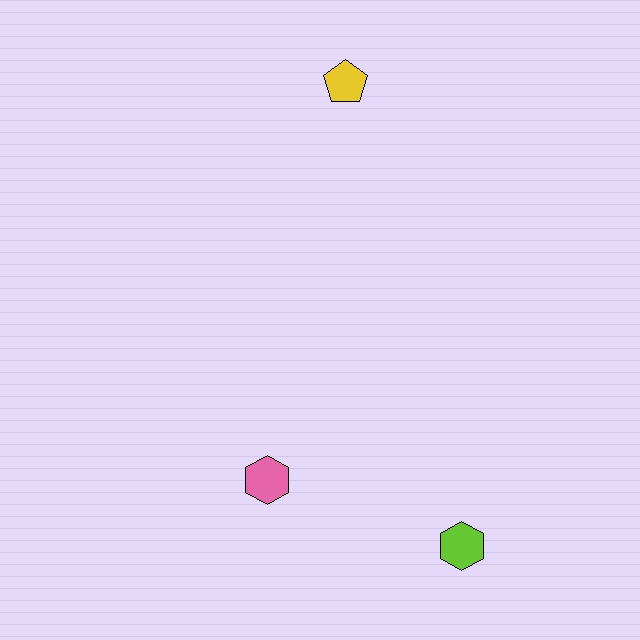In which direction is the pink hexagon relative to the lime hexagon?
The pink hexagon is to the left of the lime hexagon.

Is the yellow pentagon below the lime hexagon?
No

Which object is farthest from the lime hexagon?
The yellow pentagon is farthest from the lime hexagon.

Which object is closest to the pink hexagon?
The lime hexagon is closest to the pink hexagon.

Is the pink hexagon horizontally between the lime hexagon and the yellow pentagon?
No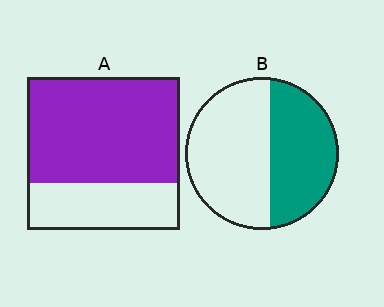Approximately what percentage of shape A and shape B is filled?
A is approximately 70% and B is approximately 45%.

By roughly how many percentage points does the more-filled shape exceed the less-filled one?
By roughly 25 percentage points (A over B).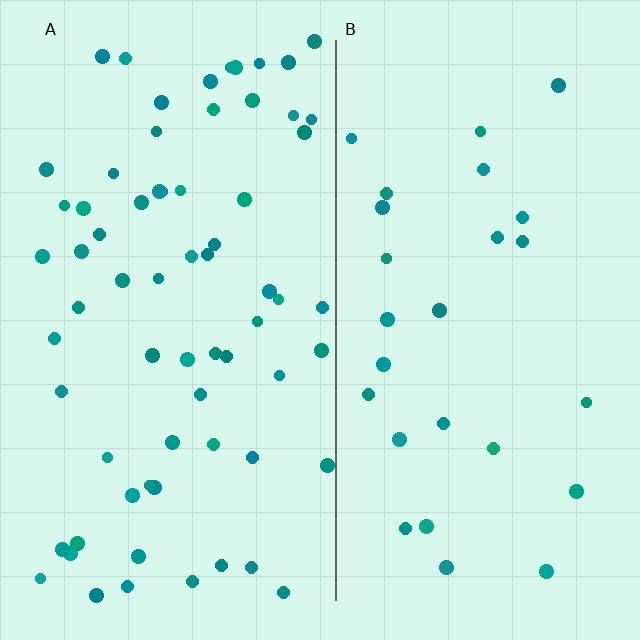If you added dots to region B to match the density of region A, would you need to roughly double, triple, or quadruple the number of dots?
Approximately triple.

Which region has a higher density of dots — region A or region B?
A (the left).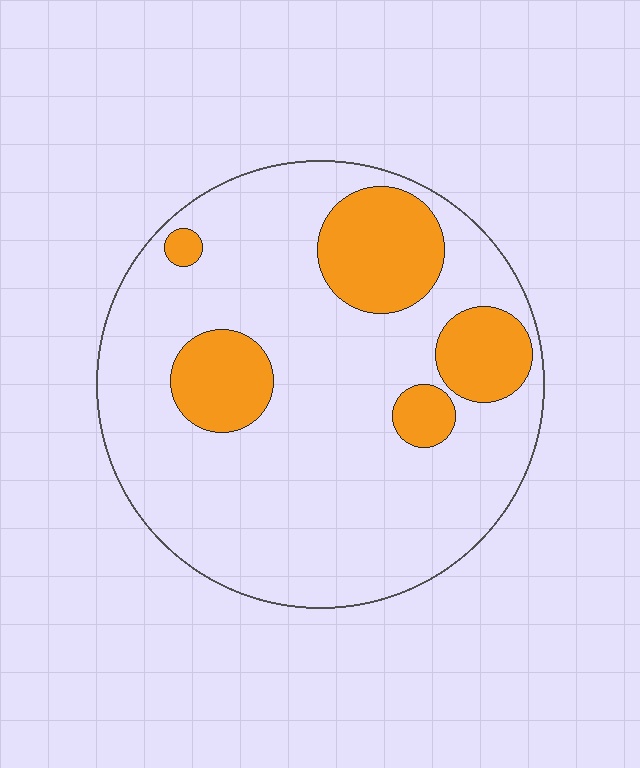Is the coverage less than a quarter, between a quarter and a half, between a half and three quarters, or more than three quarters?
Less than a quarter.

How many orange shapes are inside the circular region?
5.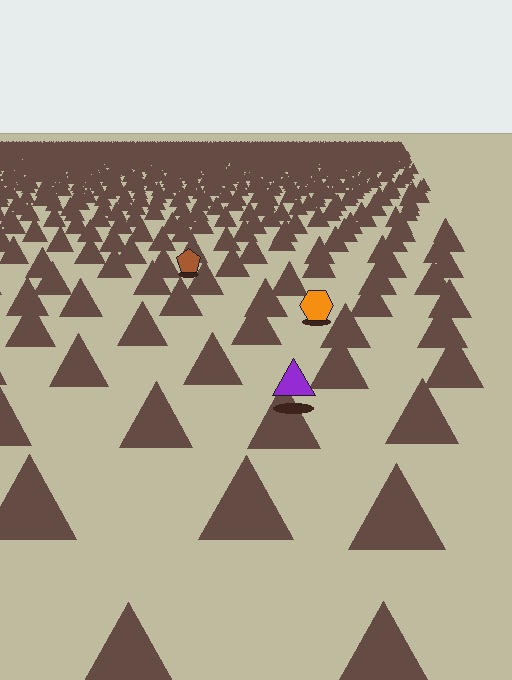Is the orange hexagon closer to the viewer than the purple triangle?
No. The purple triangle is closer — you can tell from the texture gradient: the ground texture is coarser near it.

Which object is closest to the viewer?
The purple triangle is closest. The texture marks near it are larger and more spread out.